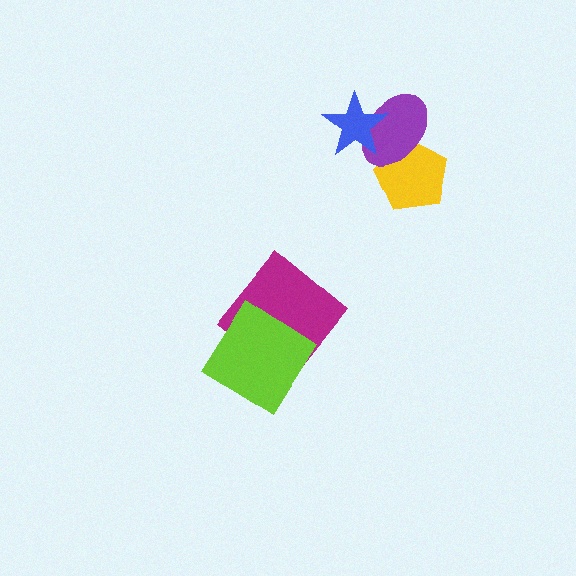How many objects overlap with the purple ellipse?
2 objects overlap with the purple ellipse.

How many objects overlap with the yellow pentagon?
1 object overlaps with the yellow pentagon.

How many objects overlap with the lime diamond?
1 object overlaps with the lime diamond.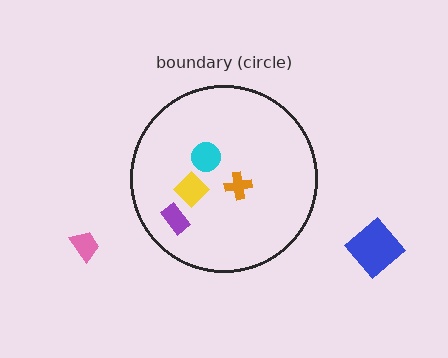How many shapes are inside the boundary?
4 inside, 2 outside.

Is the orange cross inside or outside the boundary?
Inside.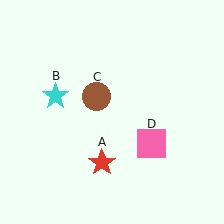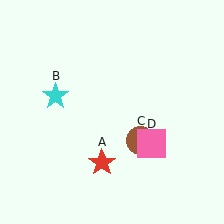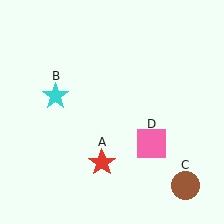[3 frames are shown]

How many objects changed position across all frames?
1 object changed position: brown circle (object C).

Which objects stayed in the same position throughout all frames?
Red star (object A) and cyan star (object B) and pink square (object D) remained stationary.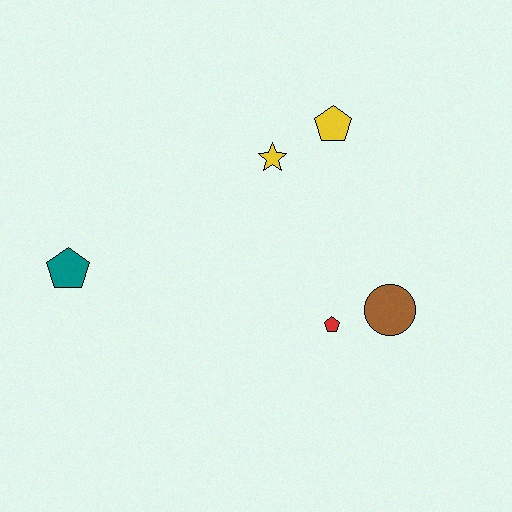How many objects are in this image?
There are 5 objects.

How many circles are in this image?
There is 1 circle.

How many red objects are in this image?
There is 1 red object.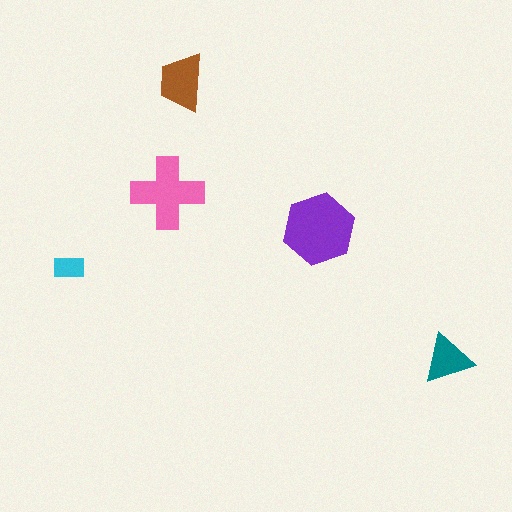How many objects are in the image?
There are 5 objects in the image.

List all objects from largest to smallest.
The purple hexagon, the pink cross, the brown trapezoid, the teal triangle, the cyan rectangle.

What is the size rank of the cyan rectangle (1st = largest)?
5th.